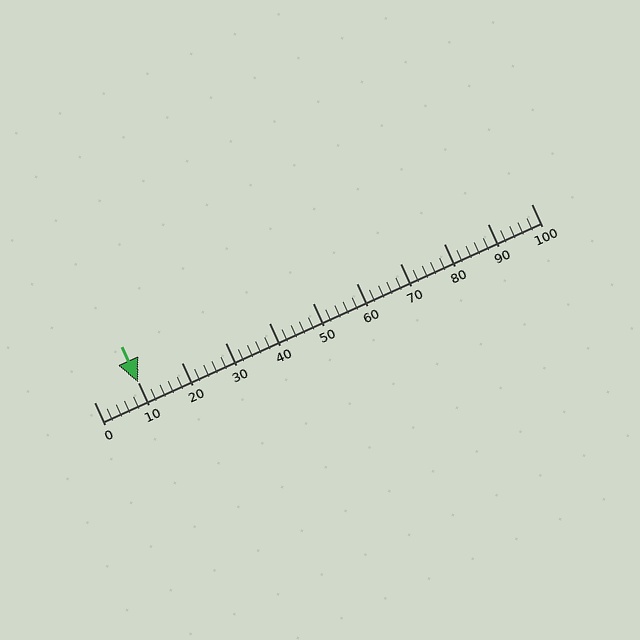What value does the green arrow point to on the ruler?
The green arrow points to approximately 10.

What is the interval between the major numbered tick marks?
The major tick marks are spaced 10 units apart.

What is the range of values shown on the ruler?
The ruler shows values from 0 to 100.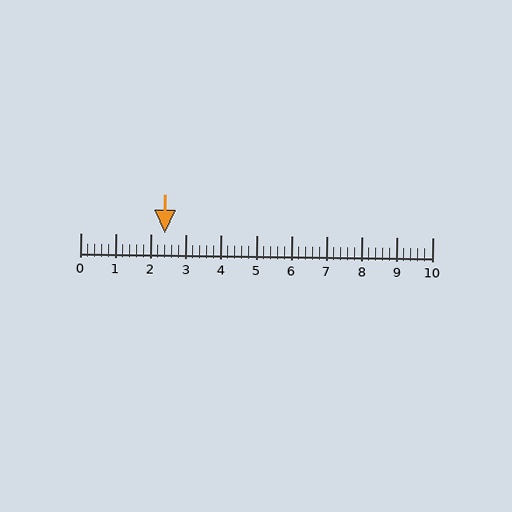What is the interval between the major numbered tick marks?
The major tick marks are spaced 1 units apart.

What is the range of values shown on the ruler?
The ruler shows values from 0 to 10.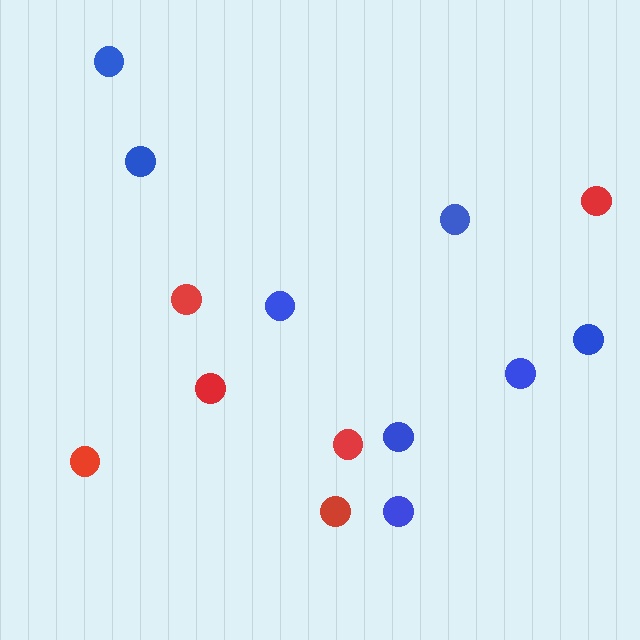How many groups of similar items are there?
There are 2 groups: one group of red circles (6) and one group of blue circles (8).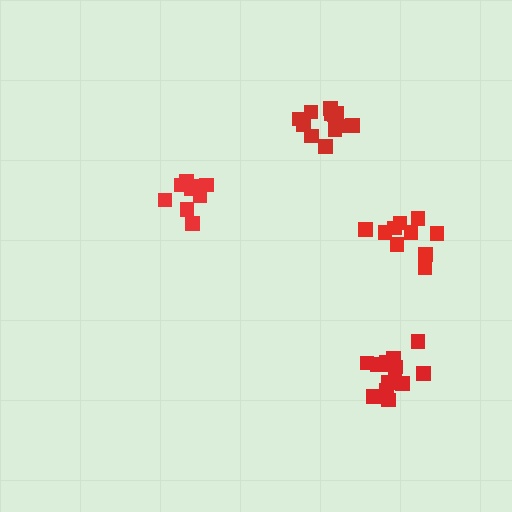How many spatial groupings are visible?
There are 4 spatial groupings.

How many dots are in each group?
Group 1: 10 dots, Group 2: 15 dots, Group 3: 10 dots, Group 4: 13 dots (48 total).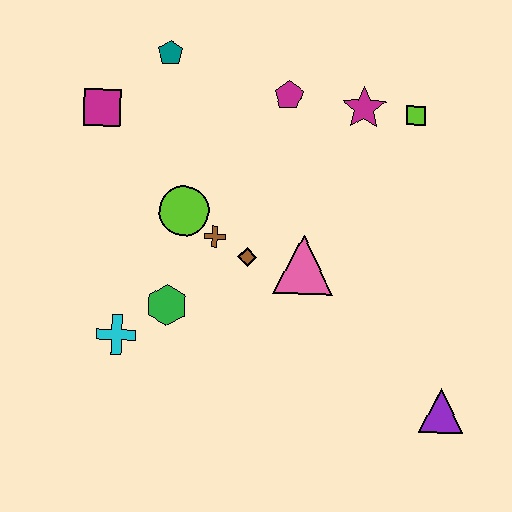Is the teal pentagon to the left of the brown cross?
Yes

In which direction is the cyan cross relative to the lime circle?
The cyan cross is below the lime circle.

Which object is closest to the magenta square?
The teal pentagon is closest to the magenta square.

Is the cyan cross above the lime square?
No